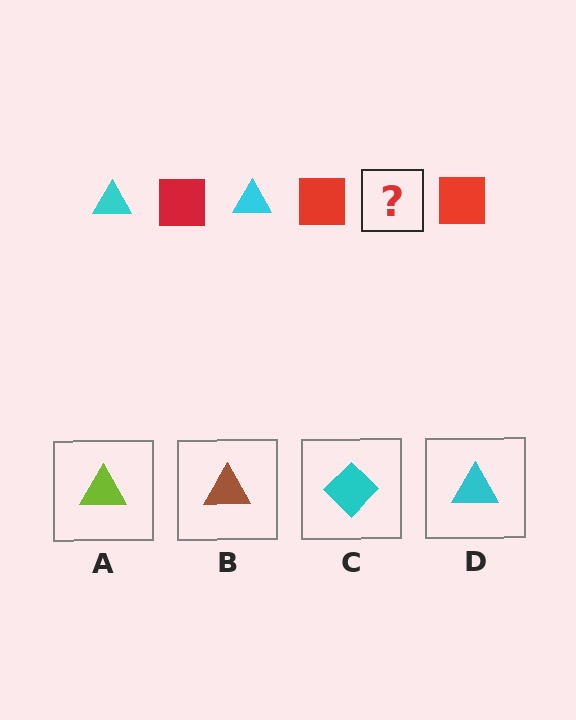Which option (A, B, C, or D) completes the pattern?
D.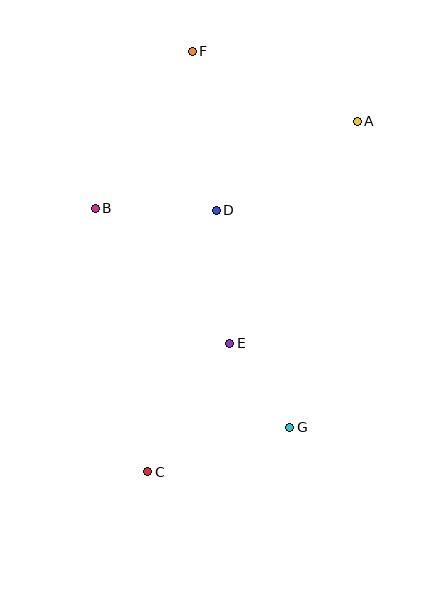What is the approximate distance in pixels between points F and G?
The distance between F and G is approximately 388 pixels.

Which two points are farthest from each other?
Points C and F are farthest from each other.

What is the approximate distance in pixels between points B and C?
The distance between B and C is approximately 269 pixels.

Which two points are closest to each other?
Points E and G are closest to each other.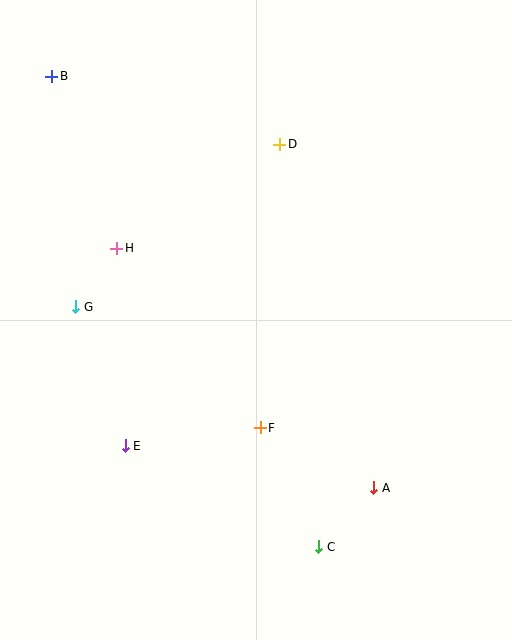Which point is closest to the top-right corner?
Point D is closest to the top-right corner.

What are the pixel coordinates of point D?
Point D is at (280, 144).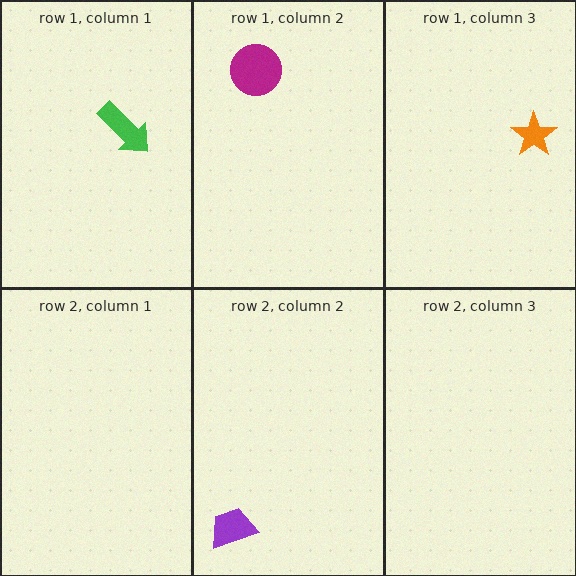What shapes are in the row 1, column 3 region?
The orange star.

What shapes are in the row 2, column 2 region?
The purple trapezoid.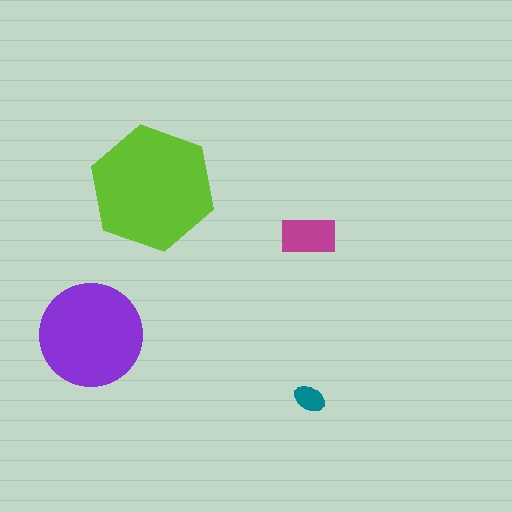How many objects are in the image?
There are 4 objects in the image.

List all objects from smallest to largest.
The teal ellipse, the magenta rectangle, the purple circle, the lime hexagon.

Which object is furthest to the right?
The teal ellipse is rightmost.